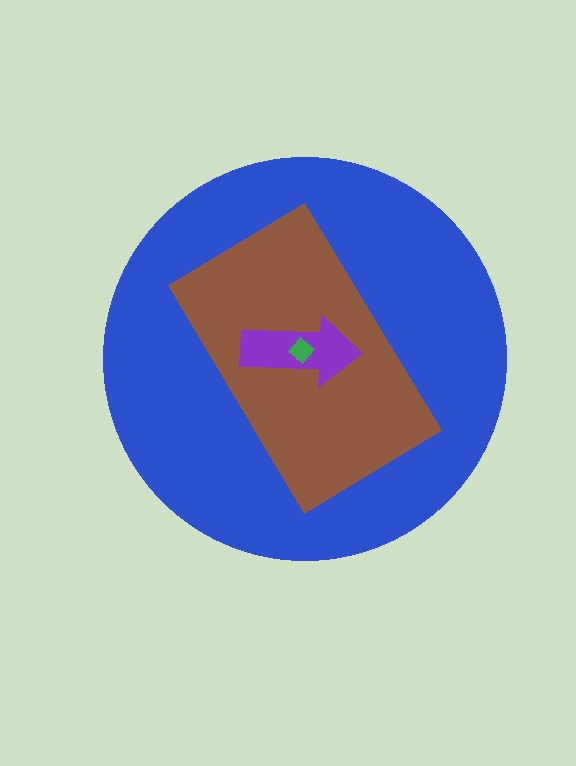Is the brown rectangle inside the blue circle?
Yes.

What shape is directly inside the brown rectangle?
The purple arrow.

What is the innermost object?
The green diamond.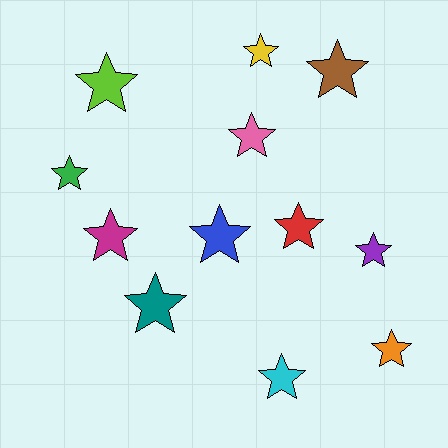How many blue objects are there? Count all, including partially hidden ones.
There is 1 blue object.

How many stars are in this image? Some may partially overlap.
There are 12 stars.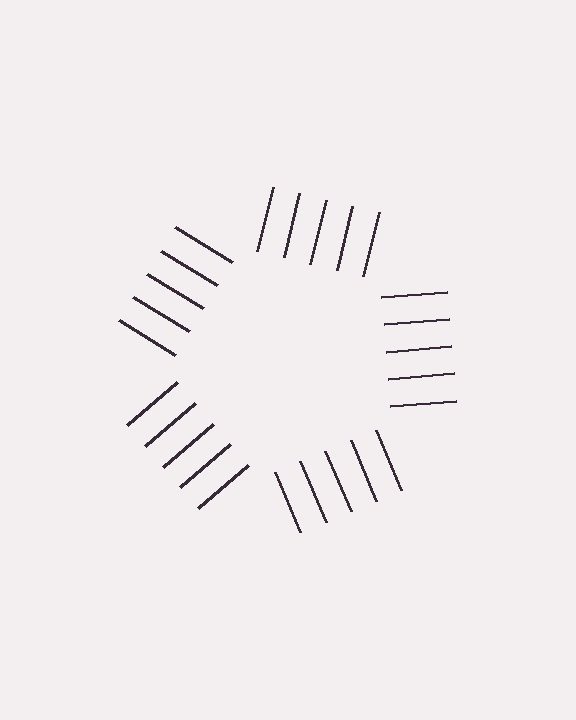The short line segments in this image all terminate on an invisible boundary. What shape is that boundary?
An illusory pentagon — the line segments terminate on its edges but no continuous stroke is drawn.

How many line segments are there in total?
25 — 5 along each of the 5 edges.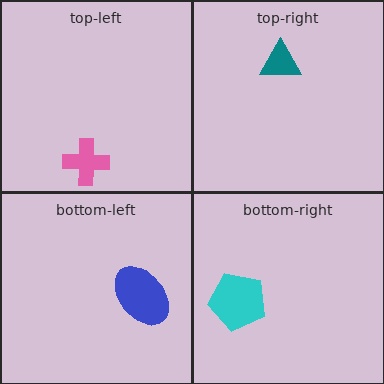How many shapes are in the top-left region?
1.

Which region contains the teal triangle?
The top-right region.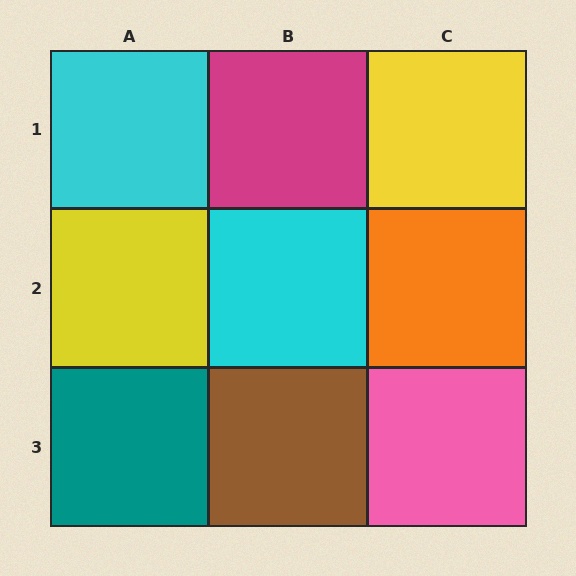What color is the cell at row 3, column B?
Brown.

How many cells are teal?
1 cell is teal.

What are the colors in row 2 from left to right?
Yellow, cyan, orange.